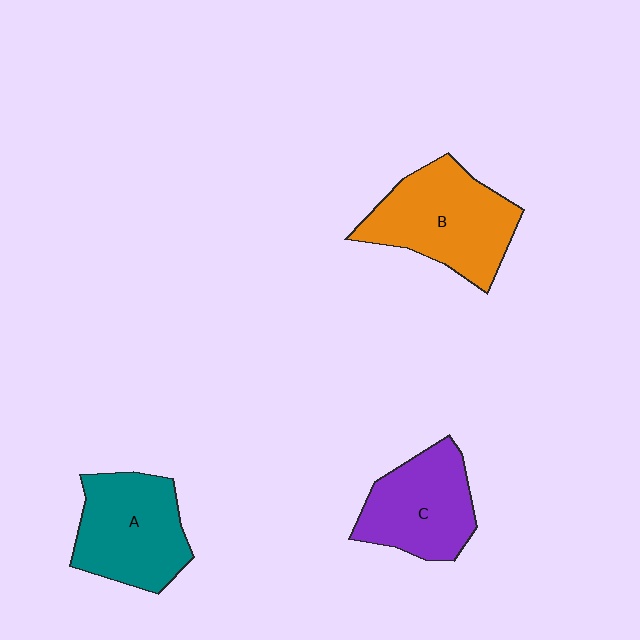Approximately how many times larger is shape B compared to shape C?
Approximately 1.2 times.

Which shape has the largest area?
Shape B (orange).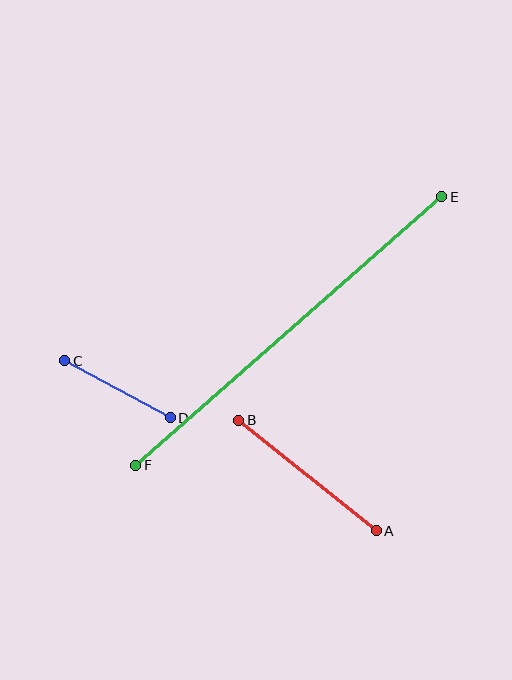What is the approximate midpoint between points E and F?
The midpoint is at approximately (289, 331) pixels.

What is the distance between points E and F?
The distance is approximately 407 pixels.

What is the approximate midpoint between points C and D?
The midpoint is at approximately (118, 389) pixels.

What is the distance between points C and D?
The distance is approximately 120 pixels.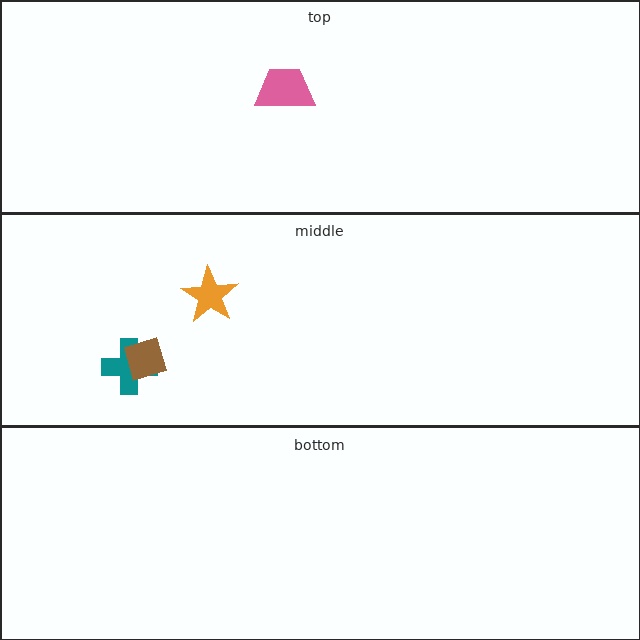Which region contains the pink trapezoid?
The top region.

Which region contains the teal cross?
The middle region.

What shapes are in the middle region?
The orange star, the teal cross, the brown diamond.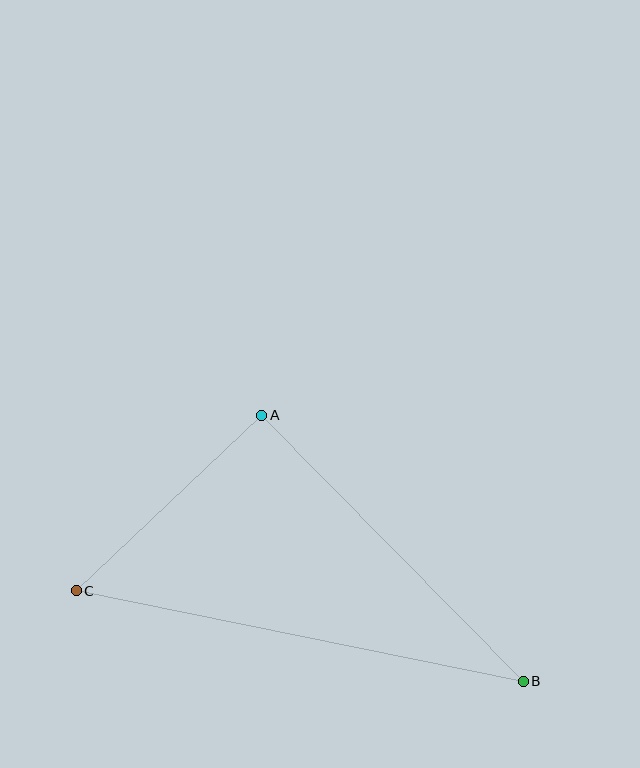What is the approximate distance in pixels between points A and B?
The distance between A and B is approximately 373 pixels.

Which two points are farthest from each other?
Points B and C are farthest from each other.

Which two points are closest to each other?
Points A and C are closest to each other.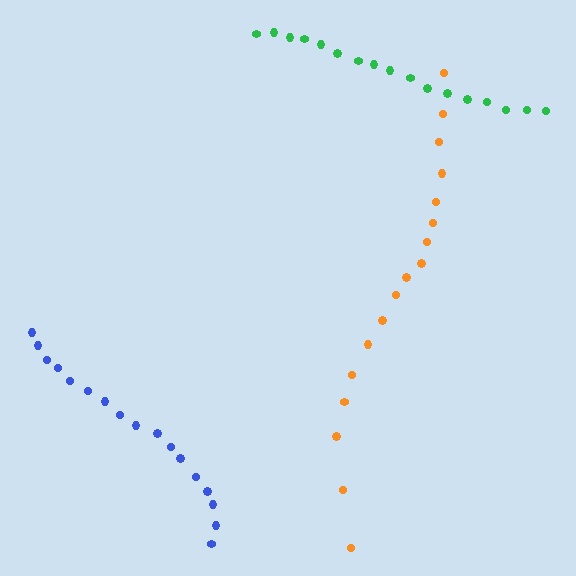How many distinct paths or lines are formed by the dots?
There are 3 distinct paths.